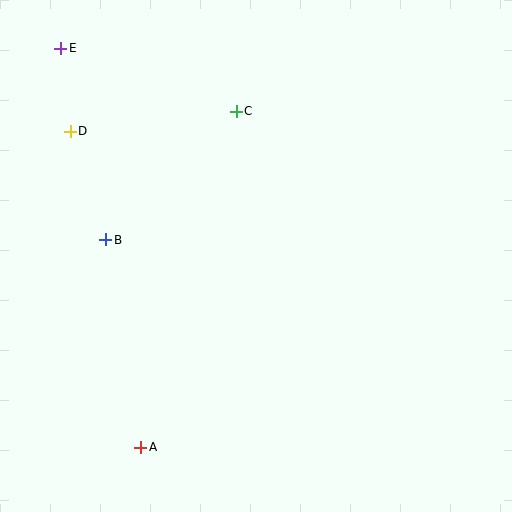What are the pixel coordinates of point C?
Point C is at (236, 111).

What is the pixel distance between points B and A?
The distance between B and A is 210 pixels.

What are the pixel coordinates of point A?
Point A is at (140, 447).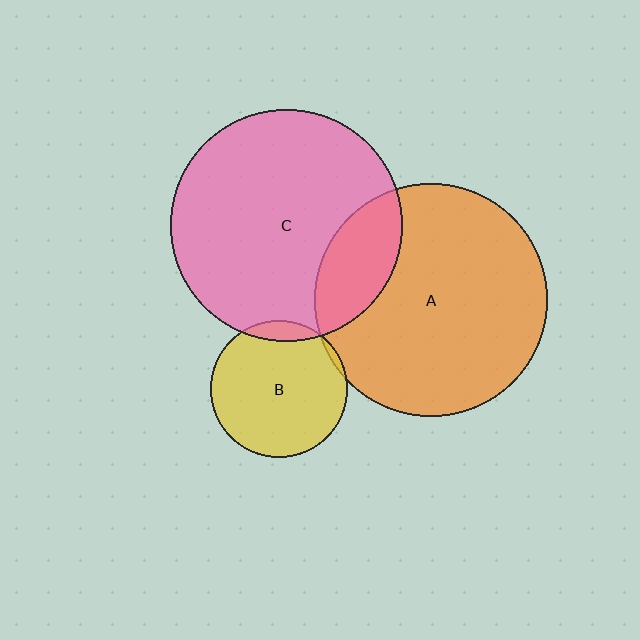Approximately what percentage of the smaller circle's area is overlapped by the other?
Approximately 20%.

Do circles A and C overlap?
Yes.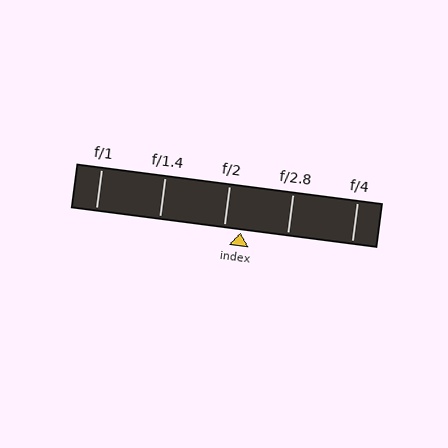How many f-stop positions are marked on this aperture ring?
There are 5 f-stop positions marked.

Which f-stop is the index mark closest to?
The index mark is closest to f/2.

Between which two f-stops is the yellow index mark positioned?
The index mark is between f/2 and f/2.8.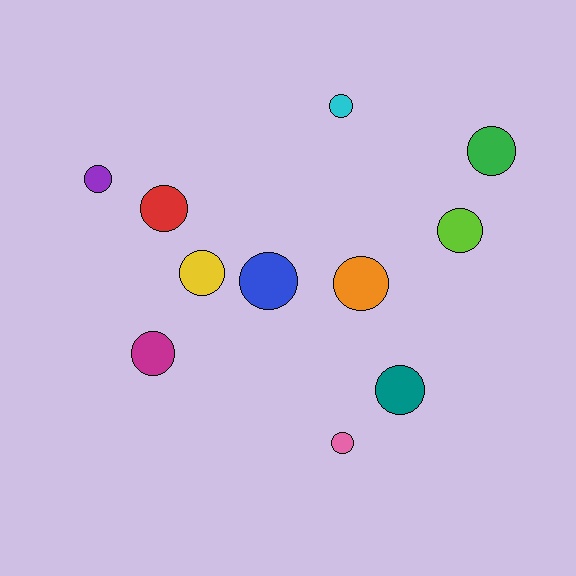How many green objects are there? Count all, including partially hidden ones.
There is 1 green object.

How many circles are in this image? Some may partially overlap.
There are 11 circles.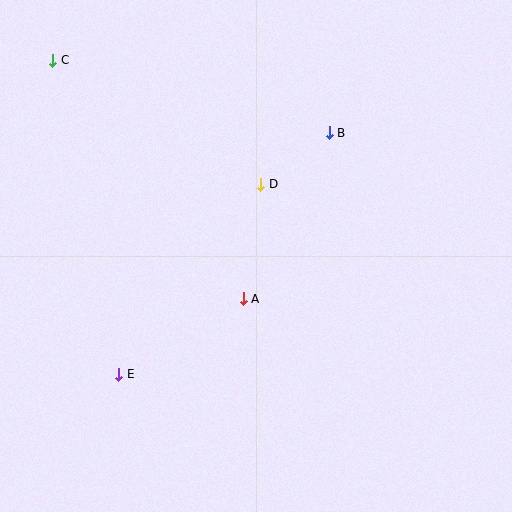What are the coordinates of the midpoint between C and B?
The midpoint between C and B is at (191, 96).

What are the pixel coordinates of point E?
Point E is at (119, 374).